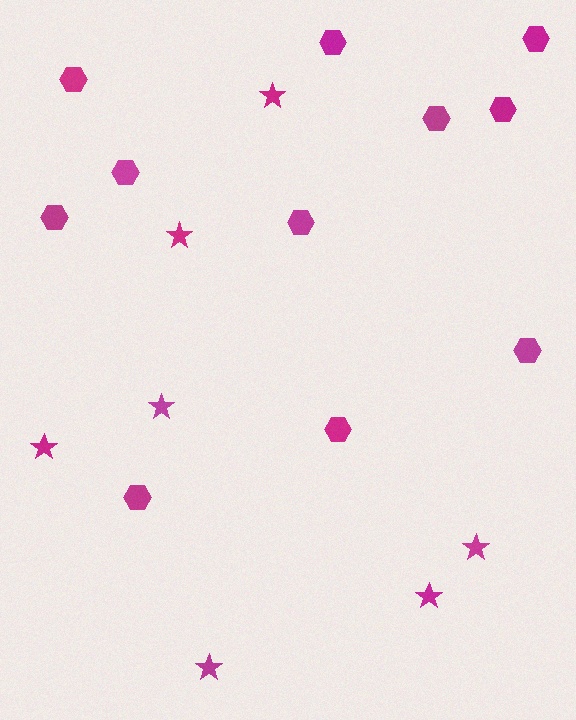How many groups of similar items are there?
There are 2 groups: one group of stars (7) and one group of hexagons (11).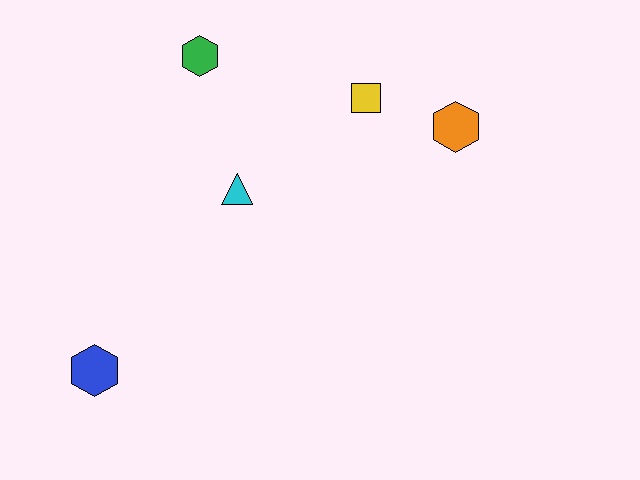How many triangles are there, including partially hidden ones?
There is 1 triangle.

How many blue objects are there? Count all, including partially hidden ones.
There is 1 blue object.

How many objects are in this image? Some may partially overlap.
There are 5 objects.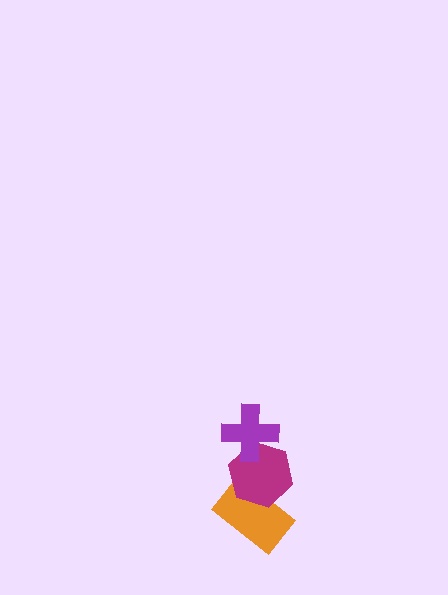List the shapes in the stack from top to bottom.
From top to bottom: the purple cross, the magenta hexagon, the orange rectangle.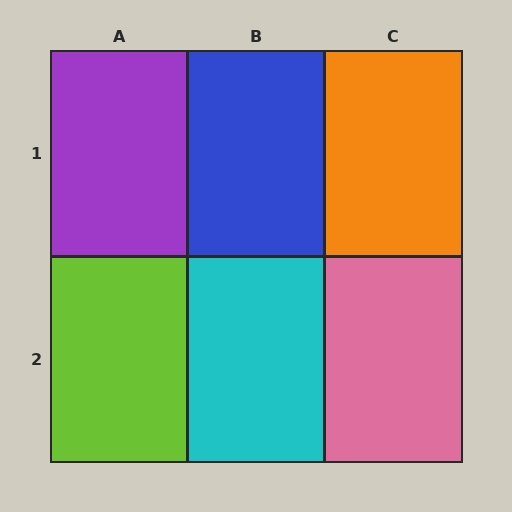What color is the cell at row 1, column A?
Purple.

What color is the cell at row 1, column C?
Orange.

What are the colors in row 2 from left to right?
Lime, cyan, pink.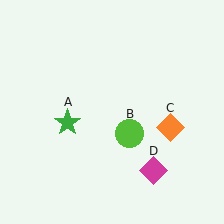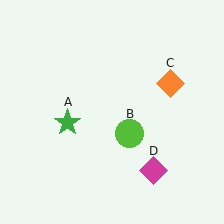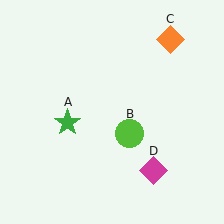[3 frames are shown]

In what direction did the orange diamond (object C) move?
The orange diamond (object C) moved up.